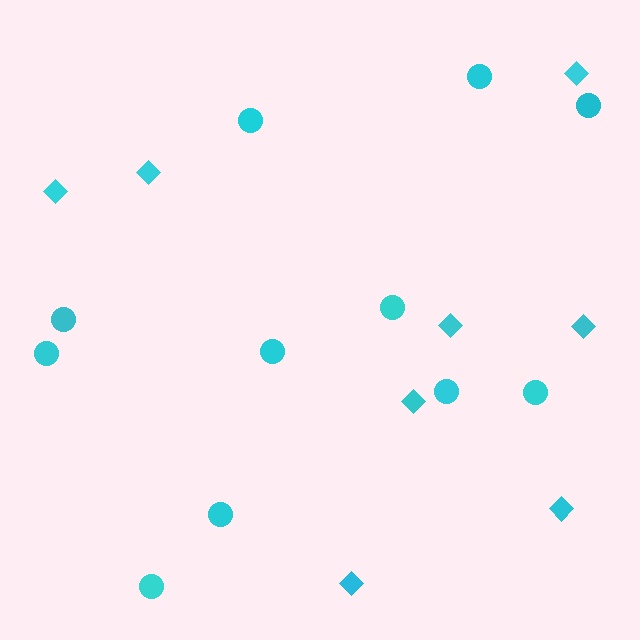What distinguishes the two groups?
There are 2 groups: one group of circles (11) and one group of diamonds (8).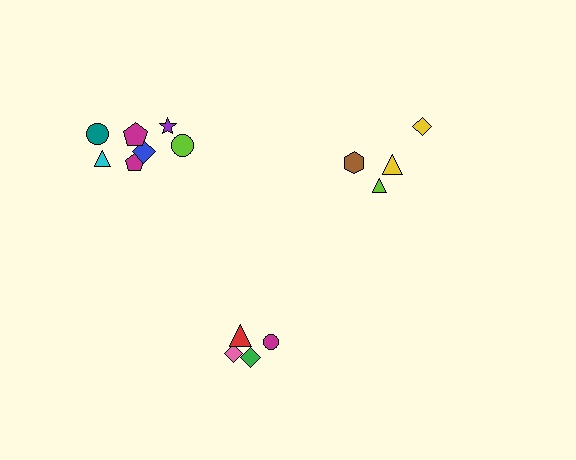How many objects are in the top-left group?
There are 7 objects.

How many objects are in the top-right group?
There are 4 objects.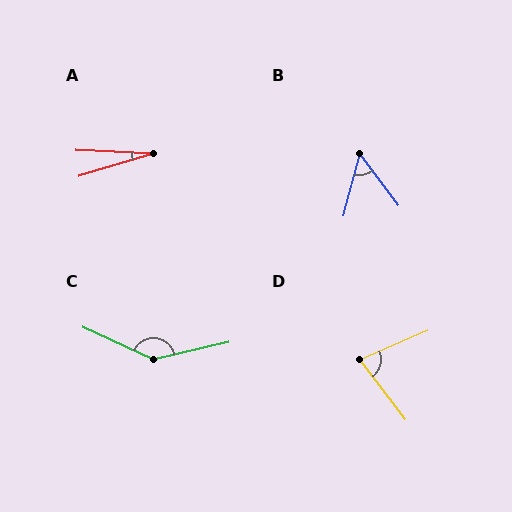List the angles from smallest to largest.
A (20°), B (52°), D (76°), C (142°).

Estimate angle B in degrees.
Approximately 52 degrees.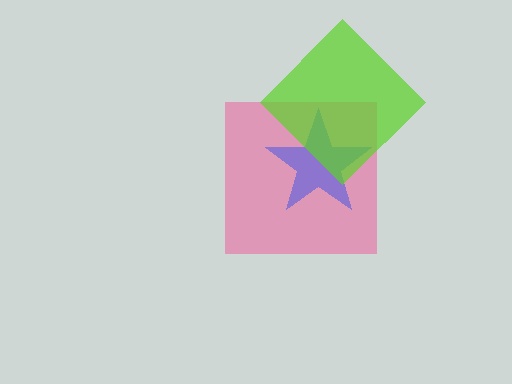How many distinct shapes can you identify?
There are 3 distinct shapes: a pink square, a blue star, a lime diamond.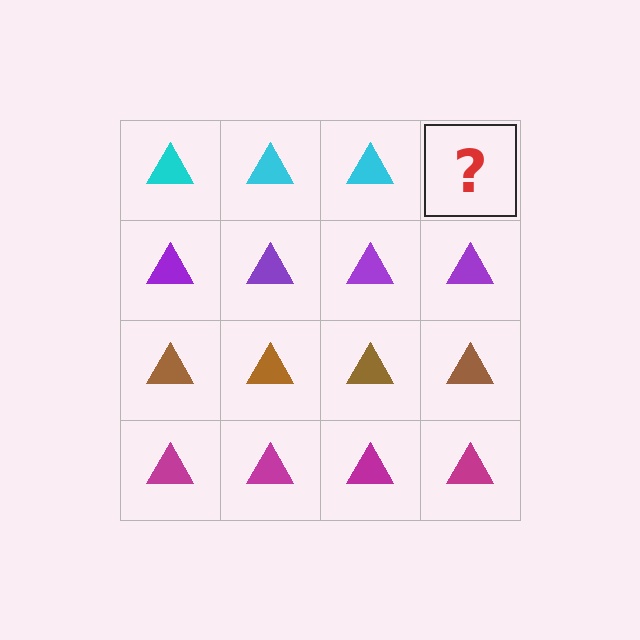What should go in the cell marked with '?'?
The missing cell should contain a cyan triangle.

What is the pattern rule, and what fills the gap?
The rule is that each row has a consistent color. The gap should be filled with a cyan triangle.